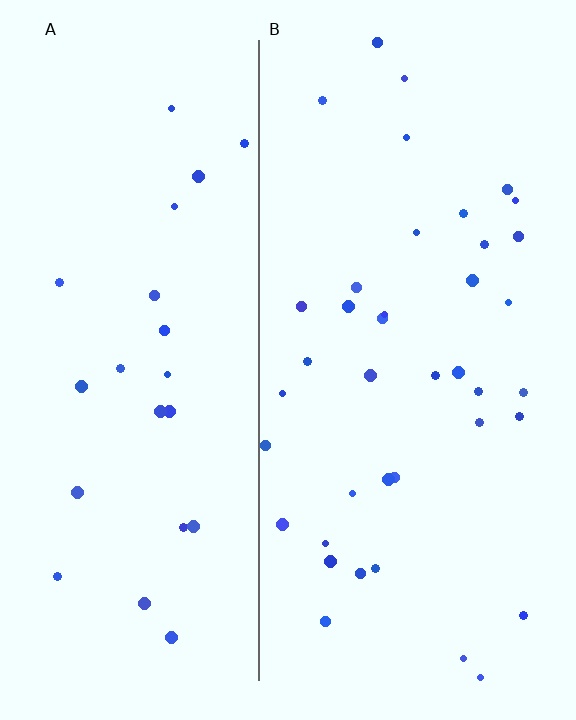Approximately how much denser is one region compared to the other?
Approximately 1.7× — region B over region A.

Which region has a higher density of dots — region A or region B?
B (the right).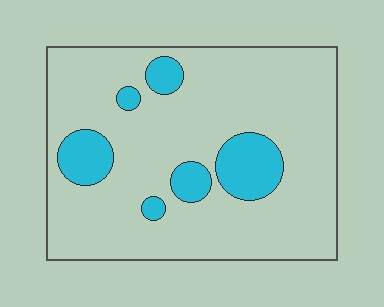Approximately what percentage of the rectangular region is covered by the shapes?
Approximately 15%.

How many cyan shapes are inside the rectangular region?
6.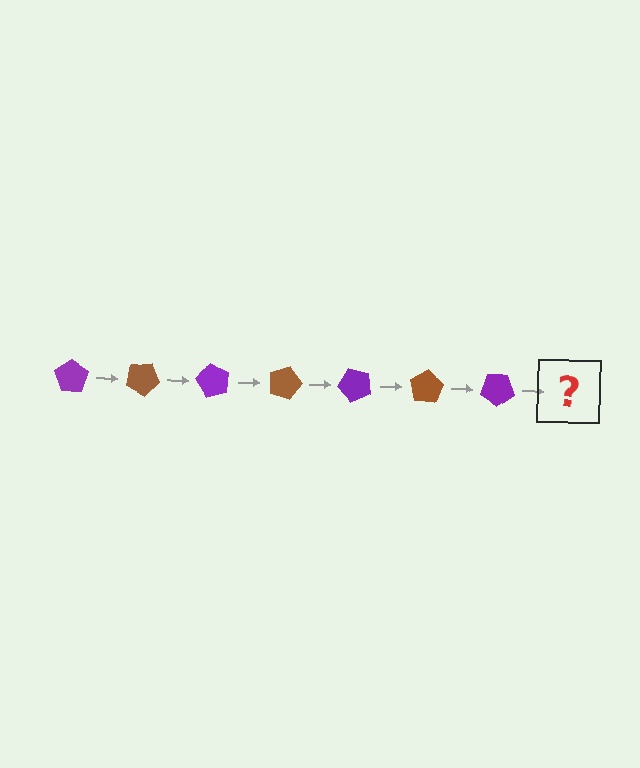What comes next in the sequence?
The next element should be a brown pentagon, rotated 210 degrees from the start.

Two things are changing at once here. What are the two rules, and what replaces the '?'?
The two rules are that it rotates 30 degrees each step and the color cycles through purple and brown. The '?' should be a brown pentagon, rotated 210 degrees from the start.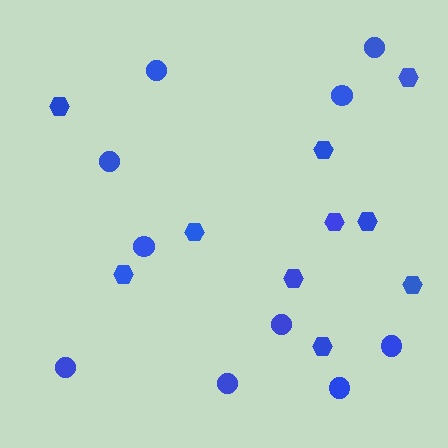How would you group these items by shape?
There are 2 groups: one group of hexagons (10) and one group of circles (10).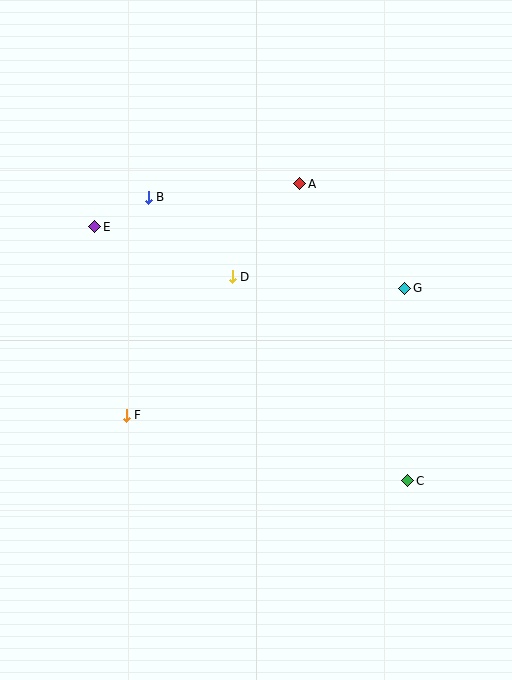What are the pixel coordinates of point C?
Point C is at (408, 481).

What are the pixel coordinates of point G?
Point G is at (405, 288).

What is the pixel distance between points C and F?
The distance between C and F is 289 pixels.